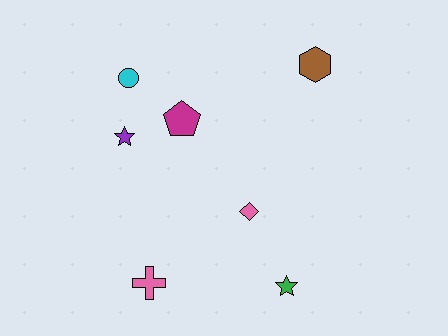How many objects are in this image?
There are 7 objects.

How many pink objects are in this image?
There are 2 pink objects.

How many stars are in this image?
There are 2 stars.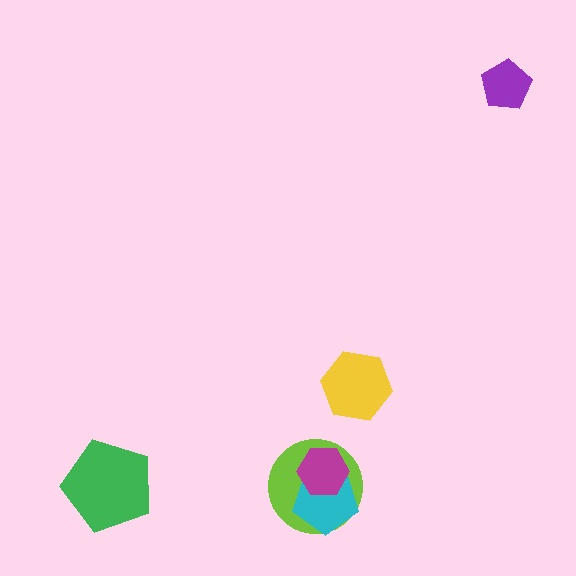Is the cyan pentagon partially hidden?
Yes, it is partially covered by another shape.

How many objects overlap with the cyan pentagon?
2 objects overlap with the cyan pentagon.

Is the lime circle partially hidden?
Yes, it is partially covered by another shape.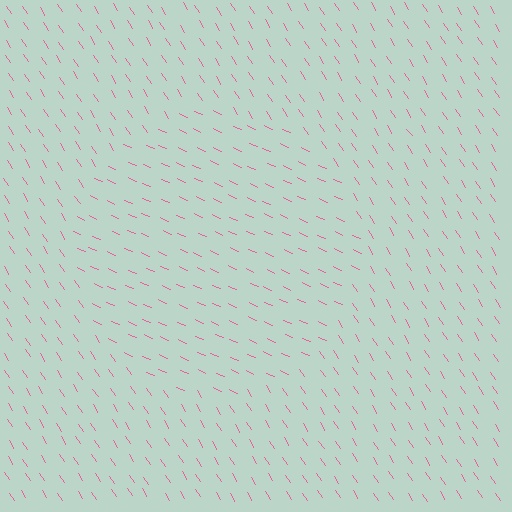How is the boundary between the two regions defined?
The boundary is defined purely by a change in line orientation (approximately 33 degrees difference). All lines are the same color and thickness.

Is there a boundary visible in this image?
Yes, there is a texture boundary formed by a change in line orientation.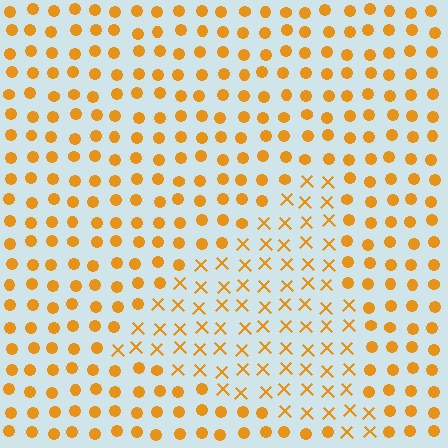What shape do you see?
I see a triangle.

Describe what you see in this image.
The image is filled with small orange elements arranged in a uniform grid. A triangle-shaped region contains X marks, while the surrounding area contains circles. The boundary is defined purely by the change in element shape.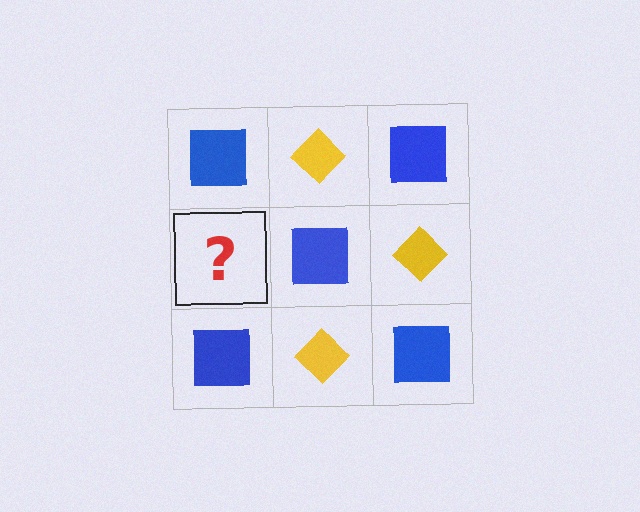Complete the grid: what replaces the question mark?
The question mark should be replaced with a yellow diamond.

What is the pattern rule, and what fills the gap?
The rule is that it alternates blue square and yellow diamond in a checkerboard pattern. The gap should be filled with a yellow diamond.